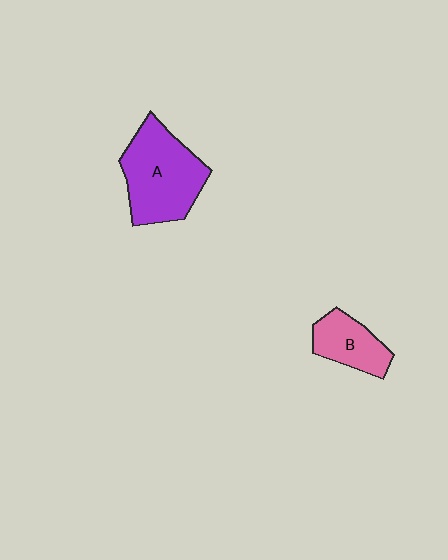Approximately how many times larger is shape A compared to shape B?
Approximately 1.9 times.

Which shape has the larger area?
Shape A (purple).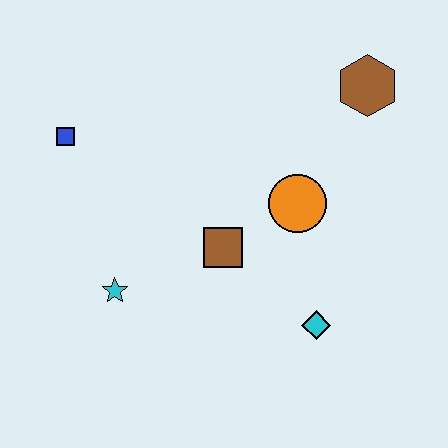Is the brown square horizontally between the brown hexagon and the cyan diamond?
No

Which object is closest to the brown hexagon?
The orange circle is closest to the brown hexagon.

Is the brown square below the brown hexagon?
Yes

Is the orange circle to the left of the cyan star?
No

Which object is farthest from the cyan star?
The brown hexagon is farthest from the cyan star.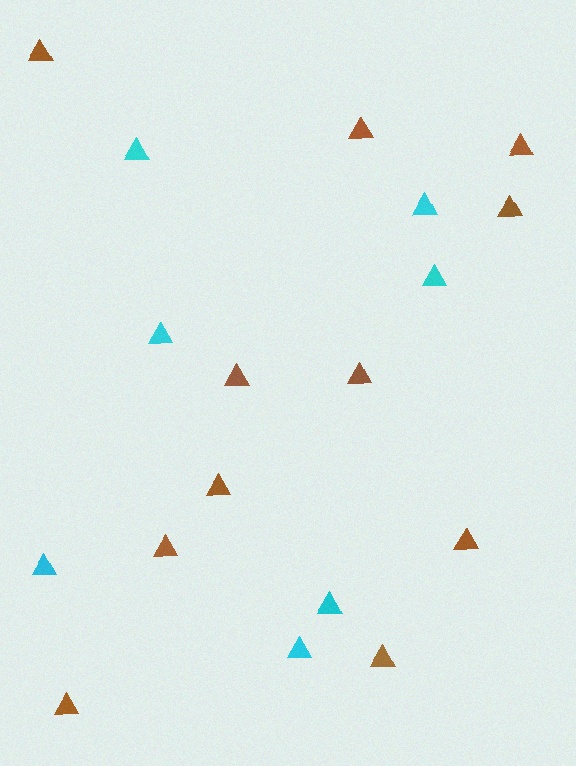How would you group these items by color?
There are 2 groups: one group of brown triangles (11) and one group of cyan triangles (7).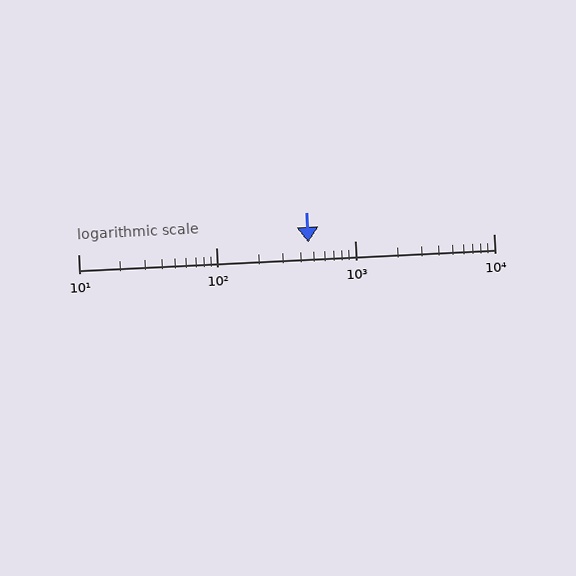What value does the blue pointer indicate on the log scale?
The pointer indicates approximately 460.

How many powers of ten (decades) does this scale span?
The scale spans 3 decades, from 10 to 10000.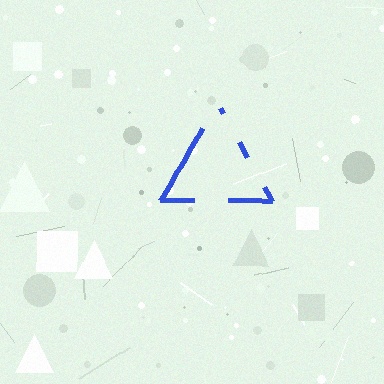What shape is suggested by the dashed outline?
The dashed outline suggests a triangle.